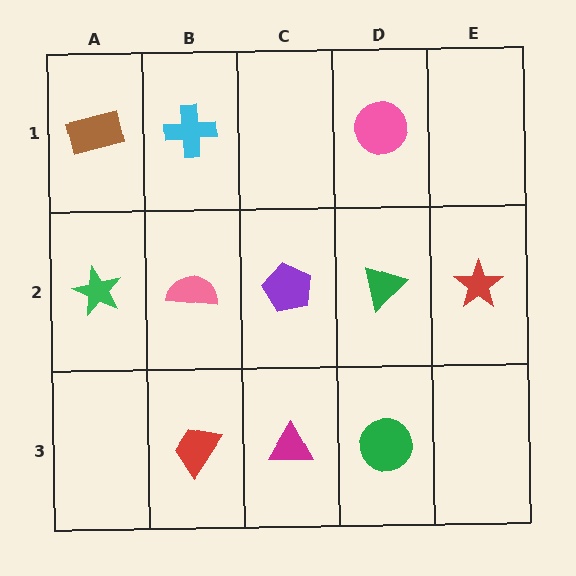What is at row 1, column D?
A pink circle.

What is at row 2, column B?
A pink semicircle.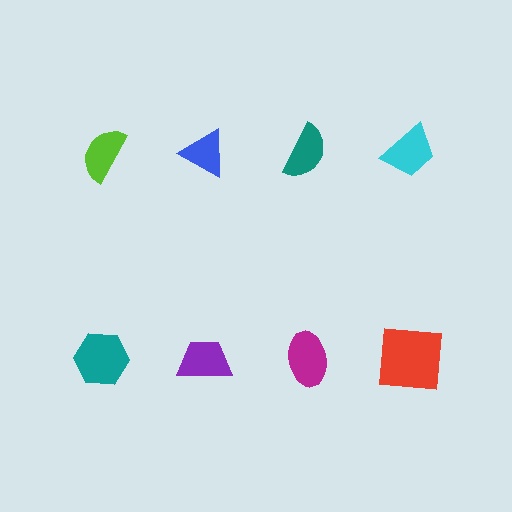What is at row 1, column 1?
A lime semicircle.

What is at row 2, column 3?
A magenta ellipse.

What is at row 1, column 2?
A blue triangle.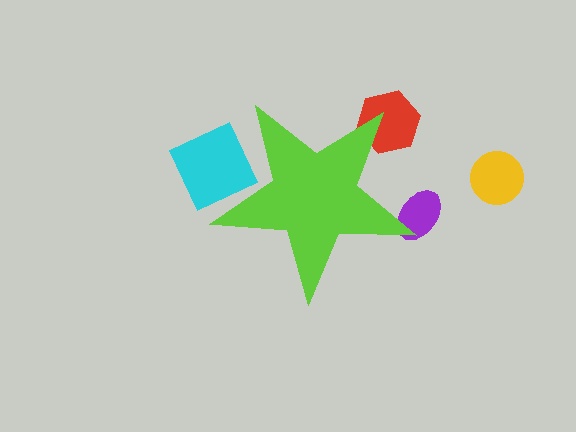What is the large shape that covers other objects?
A lime star.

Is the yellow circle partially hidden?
No, the yellow circle is fully visible.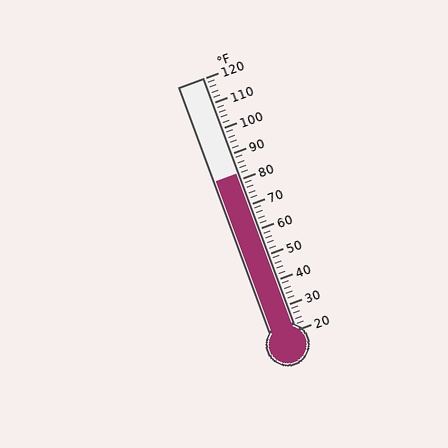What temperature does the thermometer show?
The thermometer shows approximately 82°F.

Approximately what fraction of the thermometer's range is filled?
The thermometer is filled to approximately 60% of its range.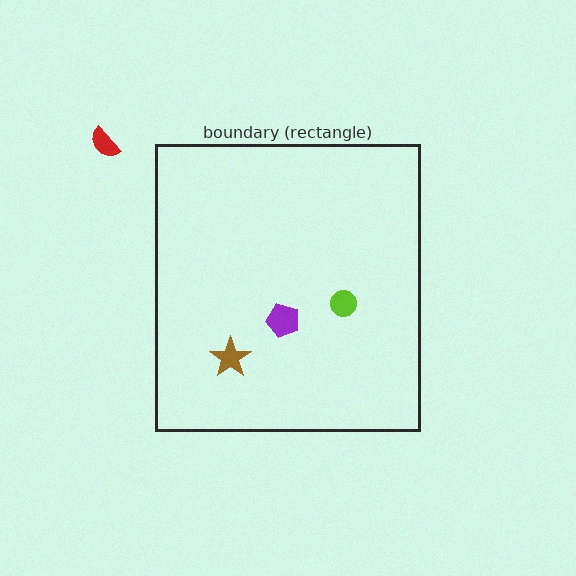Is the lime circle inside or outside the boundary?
Inside.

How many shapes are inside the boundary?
3 inside, 1 outside.